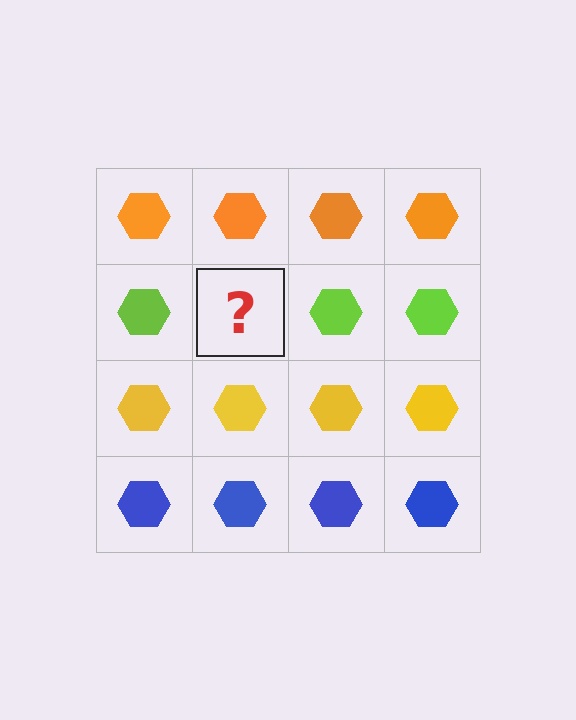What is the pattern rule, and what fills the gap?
The rule is that each row has a consistent color. The gap should be filled with a lime hexagon.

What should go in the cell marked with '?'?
The missing cell should contain a lime hexagon.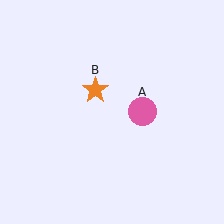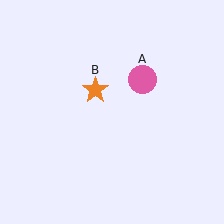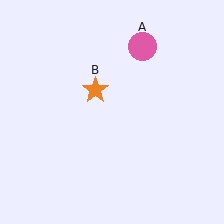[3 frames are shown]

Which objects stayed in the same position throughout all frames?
Orange star (object B) remained stationary.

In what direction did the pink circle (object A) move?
The pink circle (object A) moved up.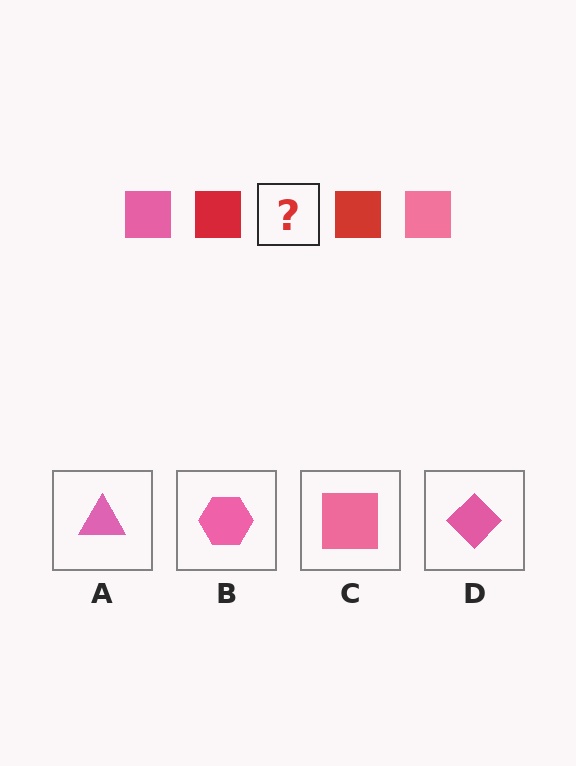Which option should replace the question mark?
Option C.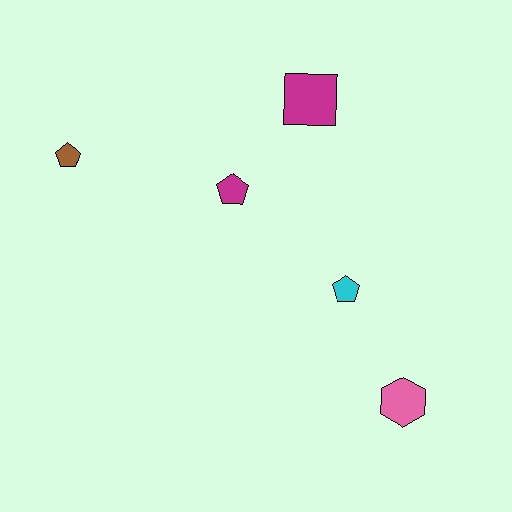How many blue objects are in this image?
There are no blue objects.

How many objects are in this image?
There are 5 objects.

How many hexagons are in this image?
There is 1 hexagon.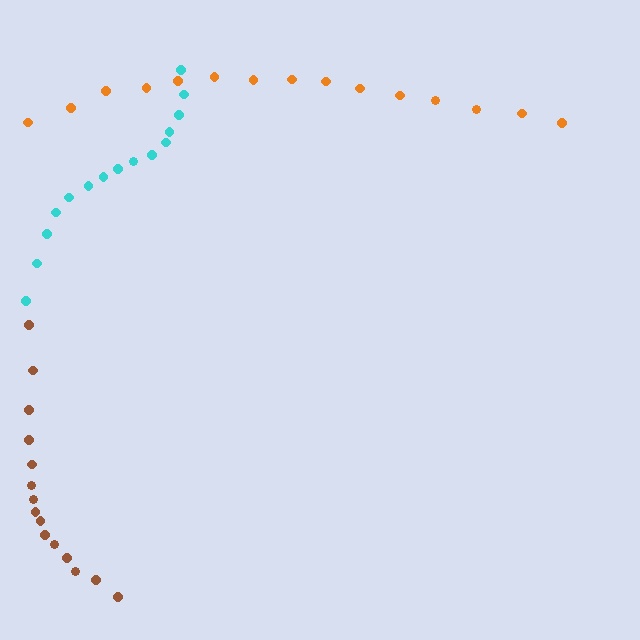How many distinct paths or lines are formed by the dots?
There are 3 distinct paths.